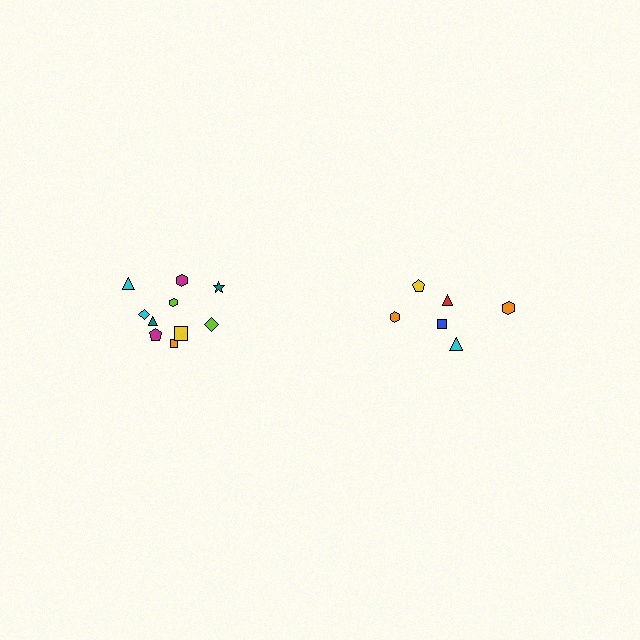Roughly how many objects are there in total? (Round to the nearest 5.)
Roughly 15 objects in total.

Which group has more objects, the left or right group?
The left group.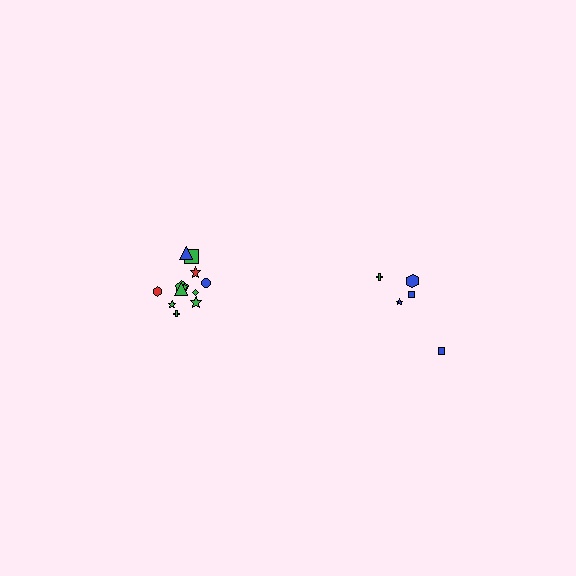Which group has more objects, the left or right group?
The left group.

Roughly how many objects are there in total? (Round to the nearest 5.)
Roughly 15 objects in total.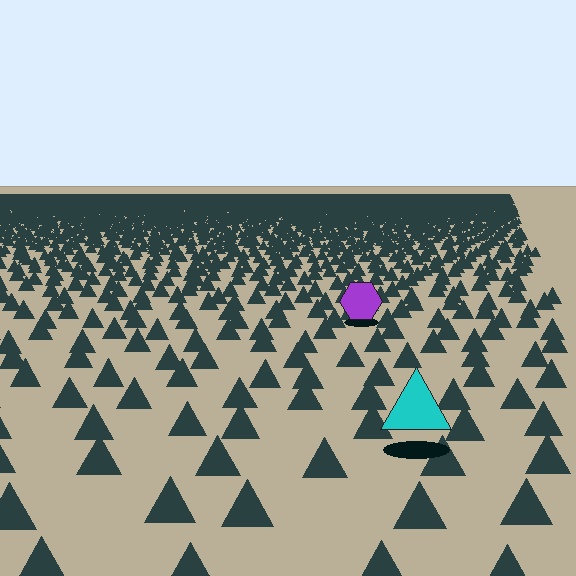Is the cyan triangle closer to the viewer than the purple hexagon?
Yes. The cyan triangle is closer — you can tell from the texture gradient: the ground texture is coarser near it.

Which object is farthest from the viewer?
The purple hexagon is farthest from the viewer. It appears smaller and the ground texture around it is denser.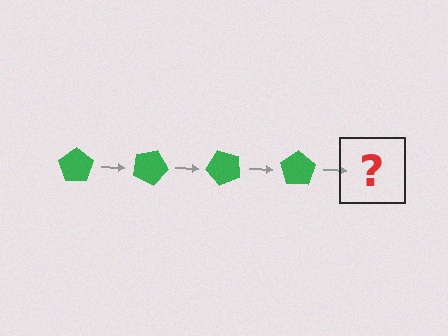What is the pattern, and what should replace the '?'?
The pattern is that the pentagon rotates 25 degrees each step. The '?' should be a green pentagon rotated 100 degrees.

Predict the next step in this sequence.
The next step is a green pentagon rotated 100 degrees.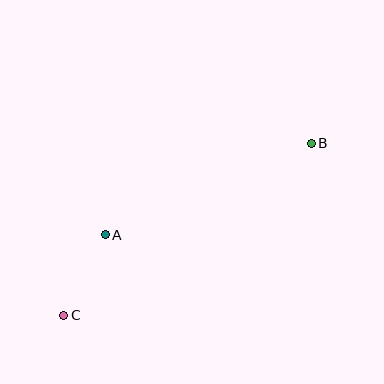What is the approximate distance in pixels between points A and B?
The distance between A and B is approximately 226 pixels.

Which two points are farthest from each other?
Points B and C are farthest from each other.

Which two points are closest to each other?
Points A and C are closest to each other.